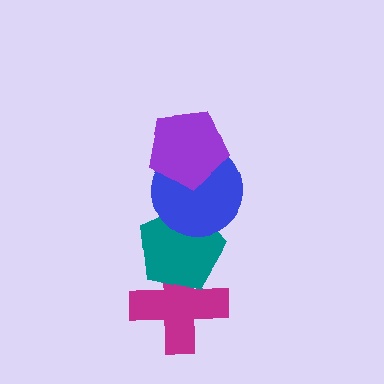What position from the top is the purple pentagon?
The purple pentagon is 1st from the top.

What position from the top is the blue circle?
The blue circle is 2nd from the top.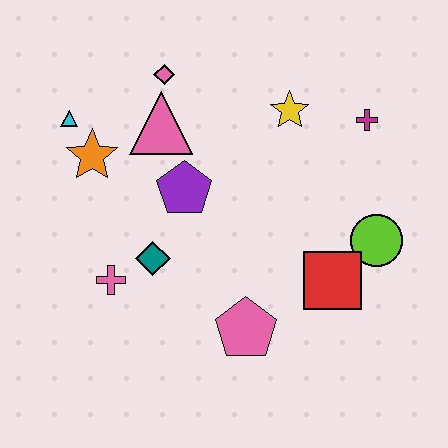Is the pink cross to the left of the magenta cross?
Yes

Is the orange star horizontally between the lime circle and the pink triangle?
No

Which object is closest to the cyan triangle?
The orange star is closest to the cyan triangle.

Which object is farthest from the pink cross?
The magenta cross is farthest from the pink cross.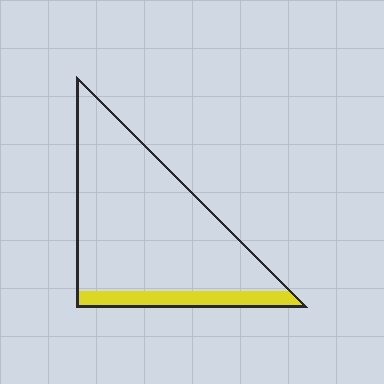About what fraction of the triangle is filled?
About one eighth (1/8).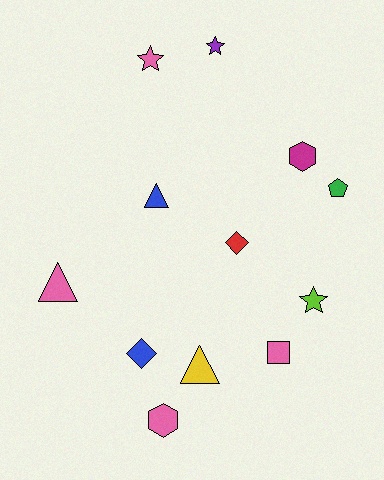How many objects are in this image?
There are 12 objects.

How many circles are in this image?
There are no circles.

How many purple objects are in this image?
There is 1 purple object.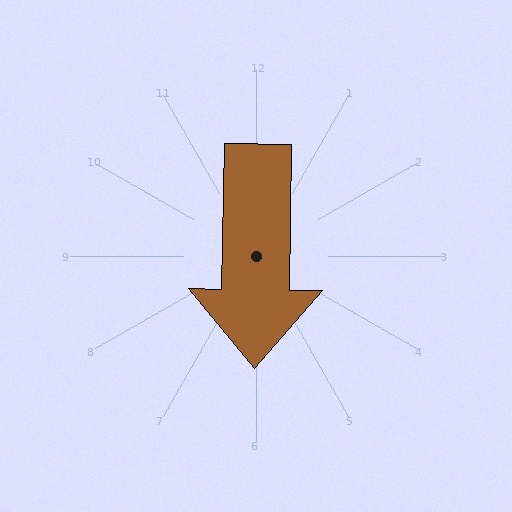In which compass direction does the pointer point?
South.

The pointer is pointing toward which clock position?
Roughly 6 o'clock.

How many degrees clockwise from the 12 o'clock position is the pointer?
Approximately 181 degrees.